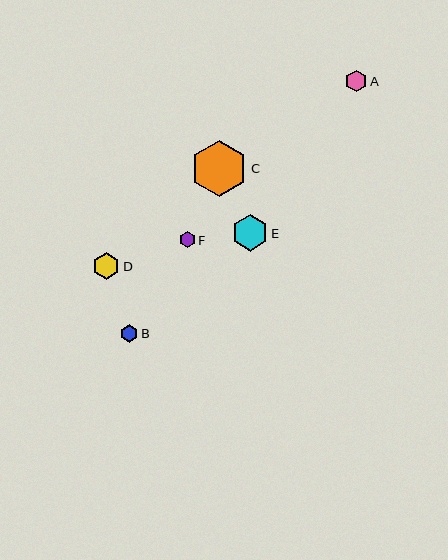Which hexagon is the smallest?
Hexagon F is the smallest with a size of approximately 16 pixels.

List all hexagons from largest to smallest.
From largest to smallest: C, E, D, A, B, F.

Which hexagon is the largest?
Hexagon C is the largest with a size of approximately 57 pixels.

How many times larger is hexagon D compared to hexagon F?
Hexagon D is approximately 1.6 times the size of hexagon F.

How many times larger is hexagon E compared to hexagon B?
Hexagon E is approximately 2.0 times the size of hexagon B.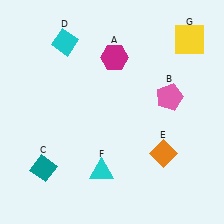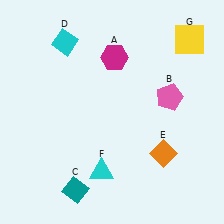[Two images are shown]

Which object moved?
The teal diamond (C) moved right.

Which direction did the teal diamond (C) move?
The teal diamond (C) moved right.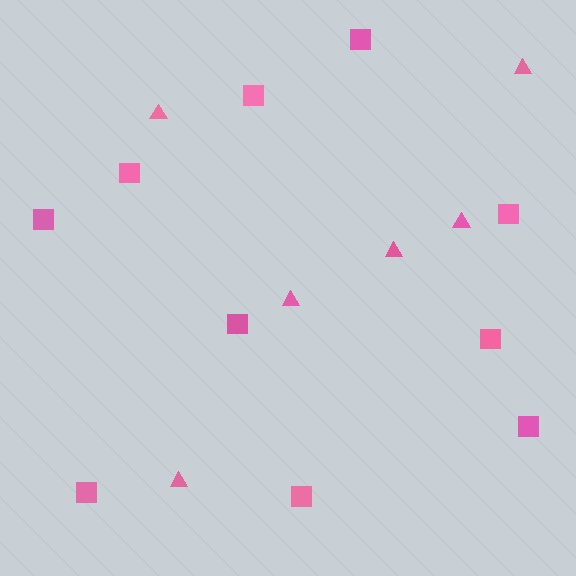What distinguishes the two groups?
There are 2 groups: one group of triangles (6) and one group of squares (10).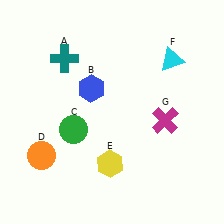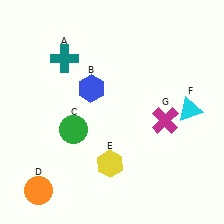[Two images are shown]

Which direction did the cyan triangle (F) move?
The cyan triangle (F) moved down.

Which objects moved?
The objects that moved are: the orange circle (D), the cyan triangle (F).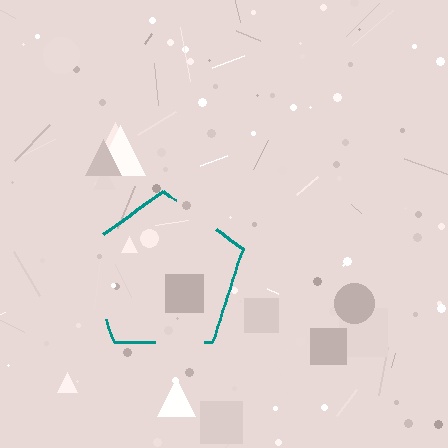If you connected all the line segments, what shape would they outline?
They would outline a pentagon.